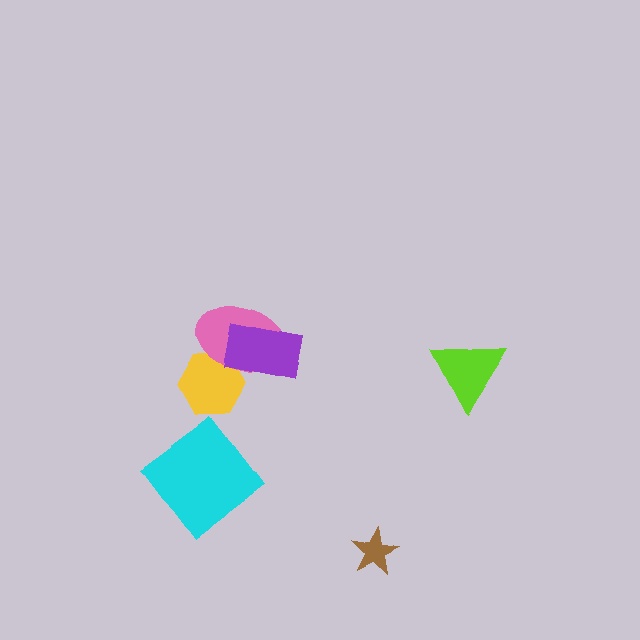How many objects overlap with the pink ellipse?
2 objects overlap with the pink ellipse.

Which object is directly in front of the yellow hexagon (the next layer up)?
The pink ellipse is directly in front of the yellow hexagon.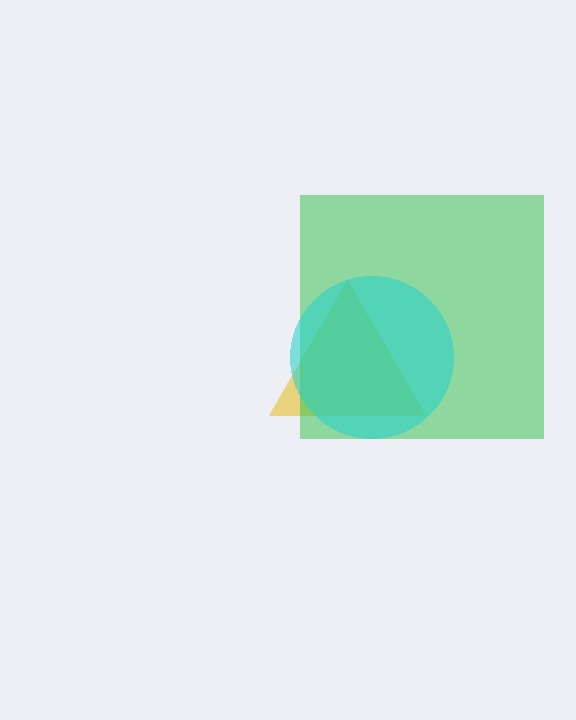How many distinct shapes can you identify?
There are 3 distinct shapes: a yellow triangle, a green square, a cyan circle.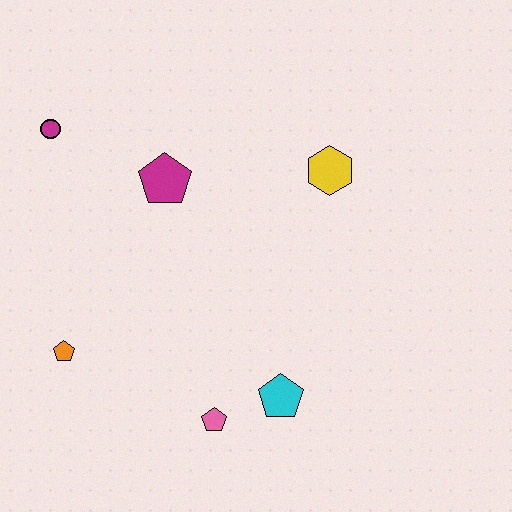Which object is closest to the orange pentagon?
The pink pentagon is closest to the orange pentagon.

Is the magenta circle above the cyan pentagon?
Yes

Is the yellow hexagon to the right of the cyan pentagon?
Yes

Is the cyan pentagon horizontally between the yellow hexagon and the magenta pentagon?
Yes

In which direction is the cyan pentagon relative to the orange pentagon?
The cyan pentagon is to the right of the orange pentagon.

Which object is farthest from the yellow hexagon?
The orange pentagon is farthest from the yellow hexagon.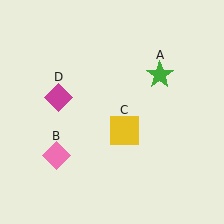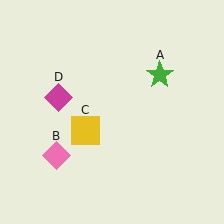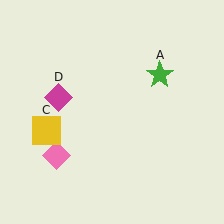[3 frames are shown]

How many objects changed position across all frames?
1 object changed position: yellow square (object C).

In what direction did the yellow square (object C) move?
The yellow square (object C) moved left.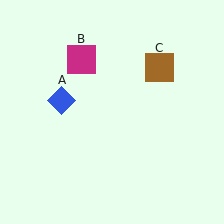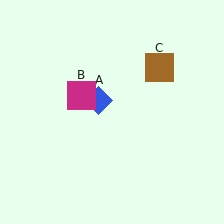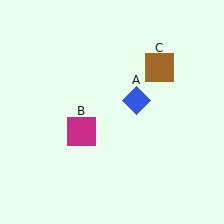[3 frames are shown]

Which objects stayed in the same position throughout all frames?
Brown square (object C) remained stationary.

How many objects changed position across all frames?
2 objects changed position: blue diamond (object A), magenta square (object B).